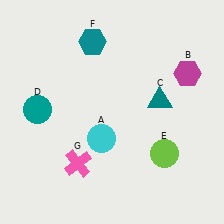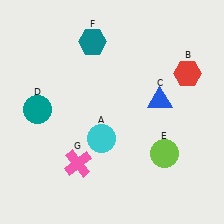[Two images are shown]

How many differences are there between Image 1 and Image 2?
There are 2 differences between the two images.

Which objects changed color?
B changed from magenta to red. C changed from teal to blue.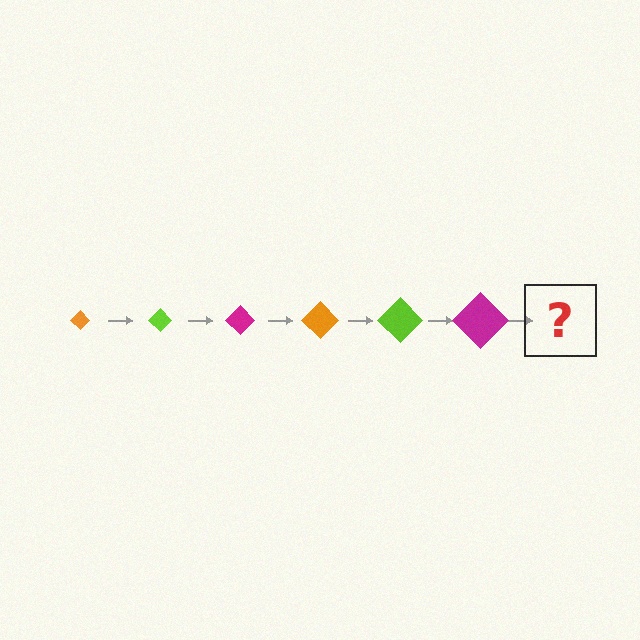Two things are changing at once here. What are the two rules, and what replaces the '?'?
The two rules are that the diamond grows larger each step and the color cycles through orange, lime, and magenta. The '?' should be an orange diamond, larger than the previous one.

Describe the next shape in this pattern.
It should be an orange diamond, larger than the previous one.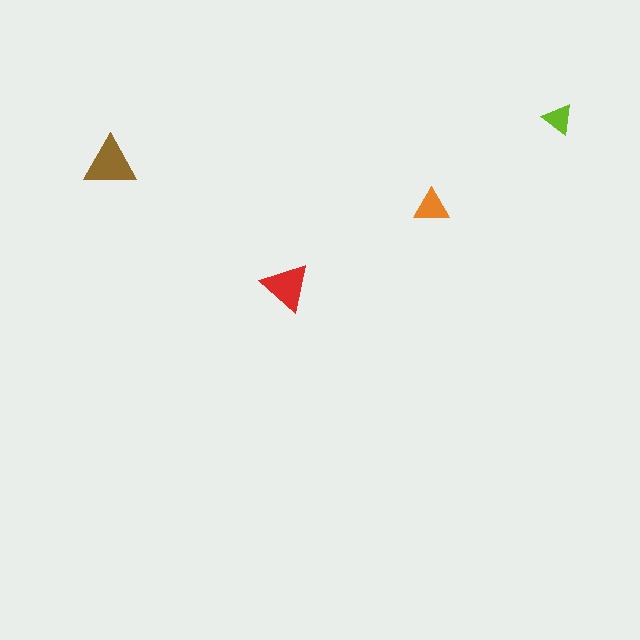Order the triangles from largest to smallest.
the brown one, the red one, the orange one, the lime one.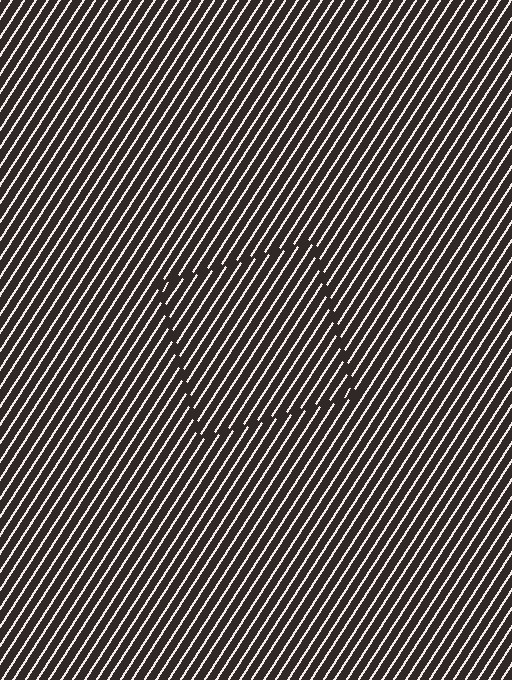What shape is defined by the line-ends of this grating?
An illusory square. The interior of the shape contains the same grating, shifted by half a period — the contour is defined by the phase discontinuity where line-ends from the inner and outer gratings abut.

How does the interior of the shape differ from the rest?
The interior of the shape contains the same grating, shifted by half a period — the contour is defined by the phase discontinuity where line-ends from the inner and outer gratings abut.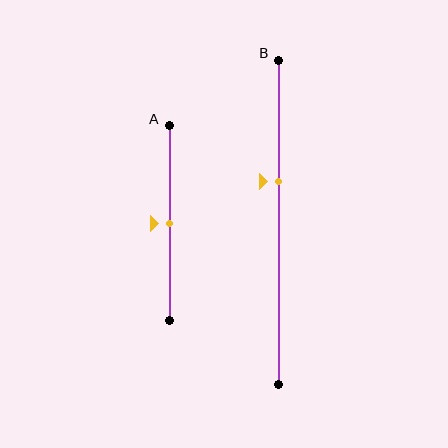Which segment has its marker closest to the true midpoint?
Segment A has its marker closest to the true midpoint.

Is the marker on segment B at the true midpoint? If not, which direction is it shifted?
No, the marker on segment B is shifted upward by about 12% of the segment length.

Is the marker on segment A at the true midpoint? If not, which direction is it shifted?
Yes, the marker on segment A is at the true midpoint.